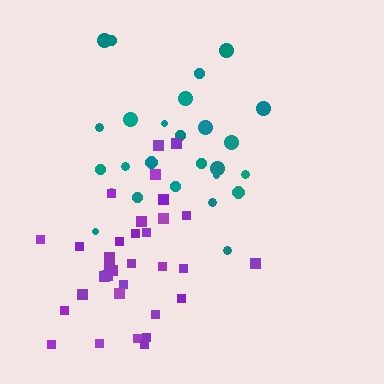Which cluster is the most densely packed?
Purple.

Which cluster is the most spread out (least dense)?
Teal.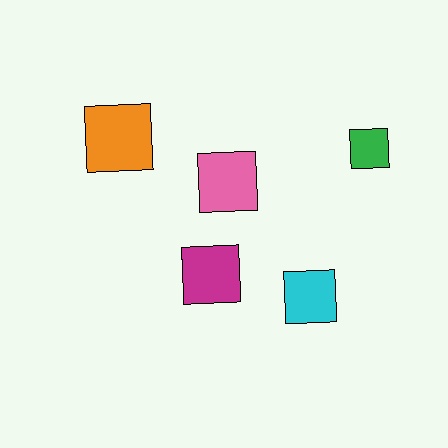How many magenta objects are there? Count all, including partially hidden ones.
There is 1 magenta object.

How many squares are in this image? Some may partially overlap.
There are 5 squares.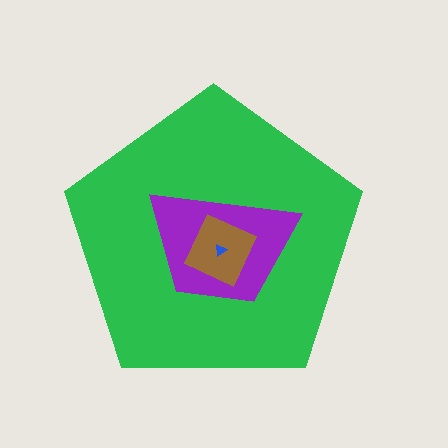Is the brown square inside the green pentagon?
Yes.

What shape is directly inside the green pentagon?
The purple trapezoid.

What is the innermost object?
The blue triangle.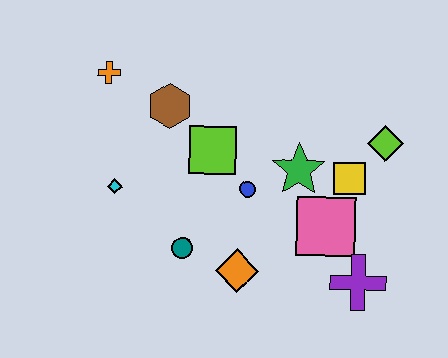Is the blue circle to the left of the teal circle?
No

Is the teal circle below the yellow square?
Yes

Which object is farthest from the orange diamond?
The orange cross is farthest from the orange diamond.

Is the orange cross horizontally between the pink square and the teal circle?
No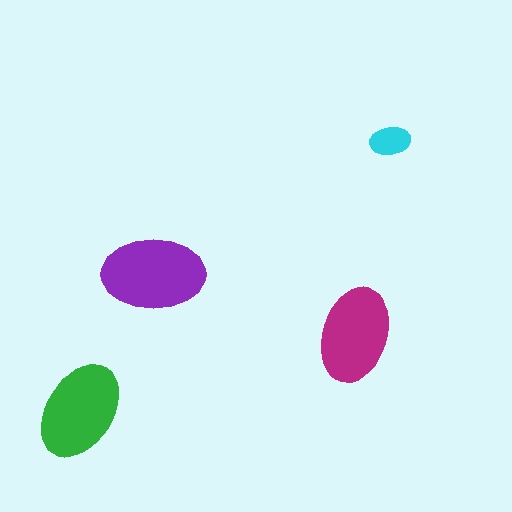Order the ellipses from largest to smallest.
the purple one, the green one, the magenta one, the cyan one.